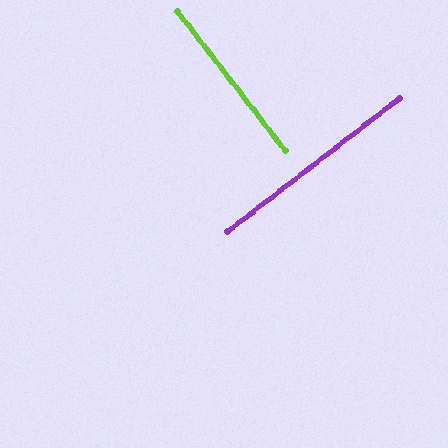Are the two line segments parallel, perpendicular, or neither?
Perpendicular — they meet at approximately 90°.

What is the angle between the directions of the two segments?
Approximately 90 degrees.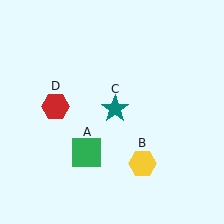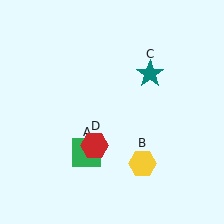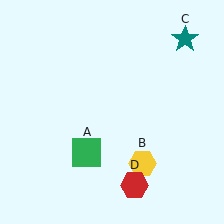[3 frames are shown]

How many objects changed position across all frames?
2 objects changed position: teal star (object C), red hexagon (object D).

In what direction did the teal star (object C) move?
The teal star (object C) moved up and to the right.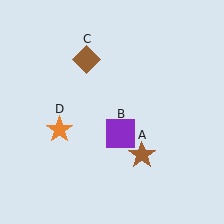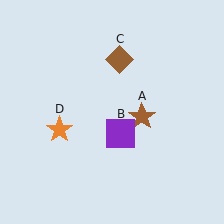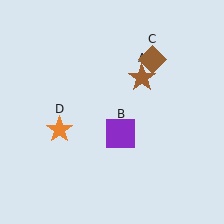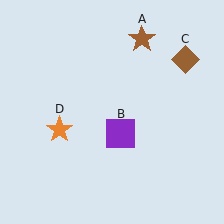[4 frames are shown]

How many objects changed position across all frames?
2 objects changed position: brown star (object A), brown diamond (object C).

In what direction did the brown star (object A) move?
The brown star (object A) moved up.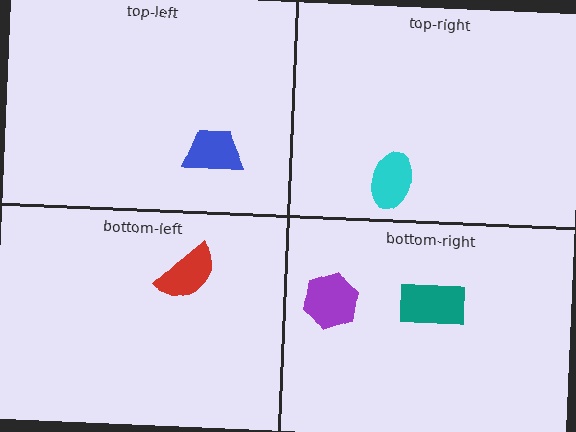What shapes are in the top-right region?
The cyan ellipse.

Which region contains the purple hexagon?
The bottom-right region.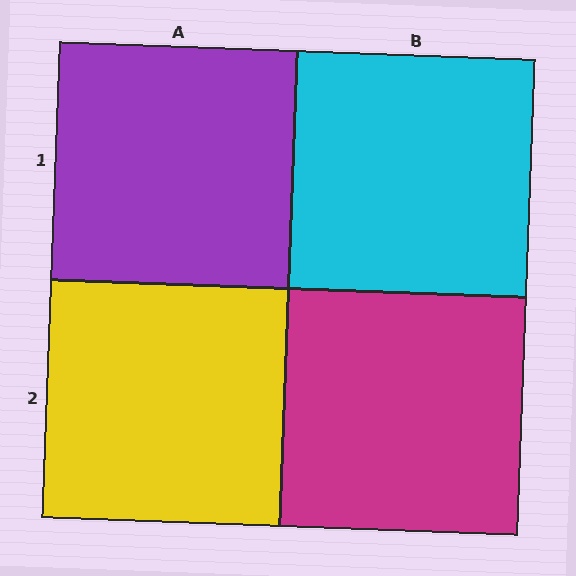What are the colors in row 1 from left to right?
Purple, cyan.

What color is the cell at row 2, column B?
Magenta.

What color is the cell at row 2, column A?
Yellow.